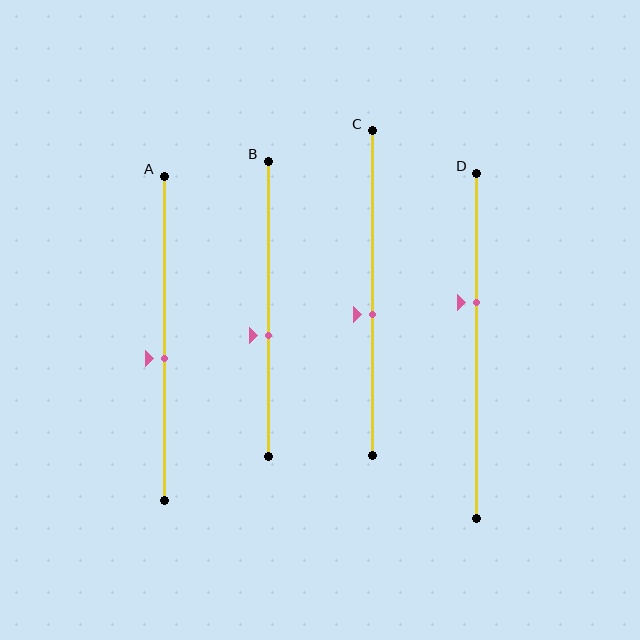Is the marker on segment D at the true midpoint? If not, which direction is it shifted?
No, the marker on segment D is shifted upward by about 12% of the segment length.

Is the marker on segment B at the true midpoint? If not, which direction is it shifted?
No, the marker on segment B is shifted downward by about 9% of the segment length.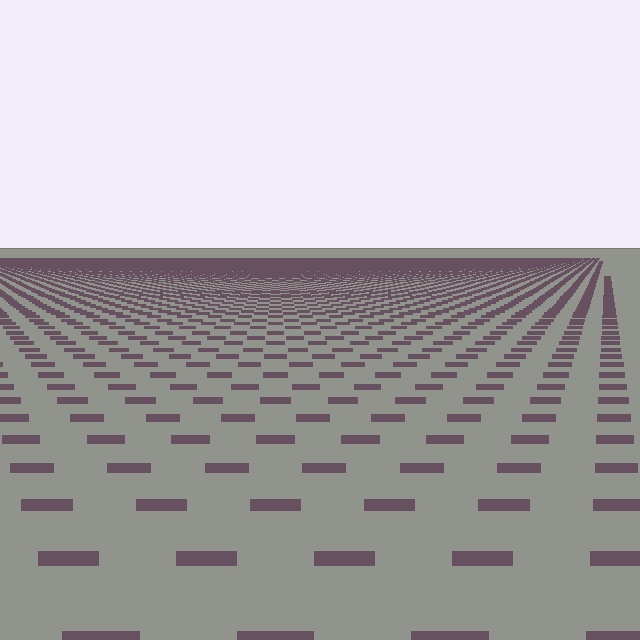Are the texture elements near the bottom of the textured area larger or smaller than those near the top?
Larger. Near the bottom, elements are closer to the viewer and appear at a bigger on-screen size.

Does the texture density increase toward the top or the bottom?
Density increases toward the top.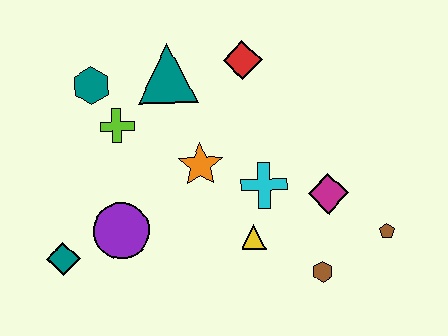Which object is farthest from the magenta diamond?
The teal diamond is farthest from the magenta diamond.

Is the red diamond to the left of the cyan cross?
Yes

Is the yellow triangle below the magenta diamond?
Yes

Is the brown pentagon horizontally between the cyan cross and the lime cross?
No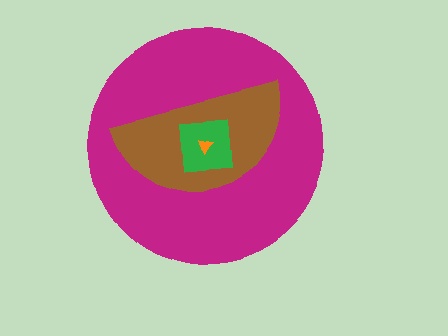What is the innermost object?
The orange triangle.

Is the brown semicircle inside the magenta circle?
Yes.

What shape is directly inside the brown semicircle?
The green square.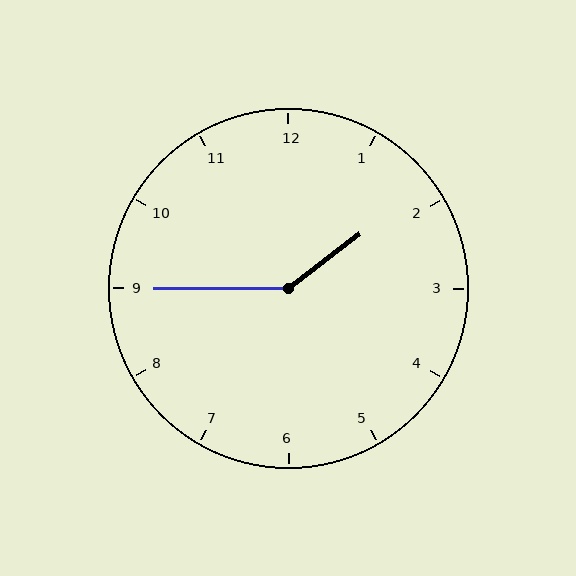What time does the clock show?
1:45.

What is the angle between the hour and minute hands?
Approximately 142 degrees.